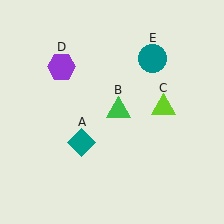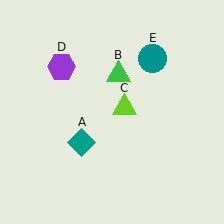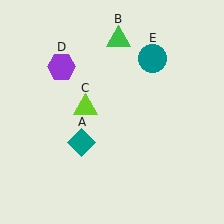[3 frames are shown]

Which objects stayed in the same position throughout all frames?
Teal diamond (object A) and purple hexagon (object D) and teal circle (object E) remained stationary.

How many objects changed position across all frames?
2 objects changed position: green triangle (object B), lime triangle (object C).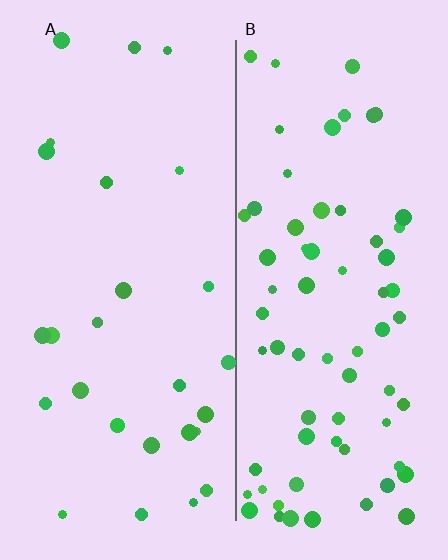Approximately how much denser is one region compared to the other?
Approximately 2.6× — region B over region A.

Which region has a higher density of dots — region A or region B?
B (the right).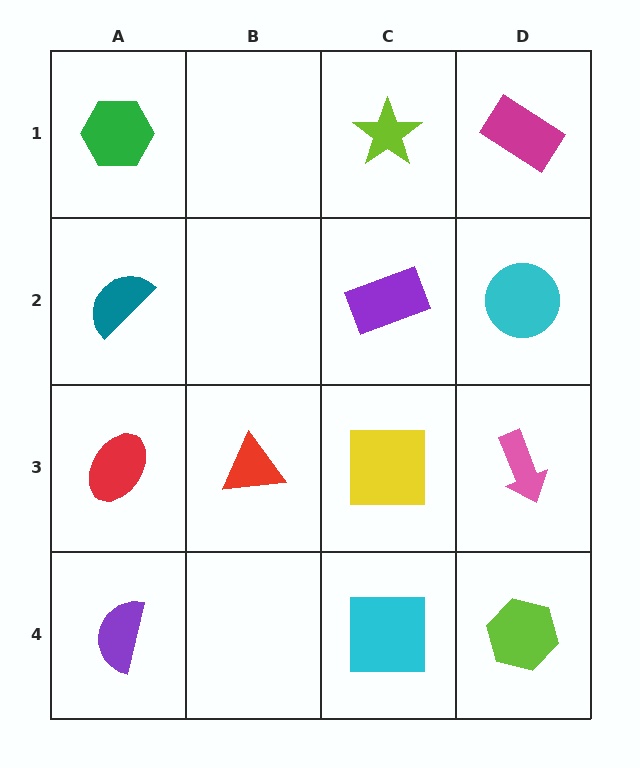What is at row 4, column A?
A purple semicircle.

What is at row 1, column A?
A green hexagon.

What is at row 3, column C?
A yellow square.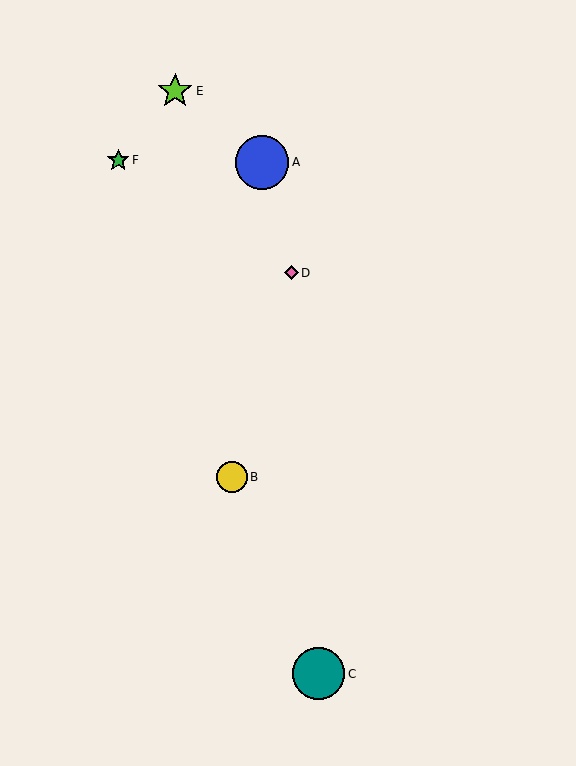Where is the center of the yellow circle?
The center of the yellow circle is at (232, 477).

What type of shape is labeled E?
Shape E is a lime star.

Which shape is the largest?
The blue circle (labeled A) is the largest.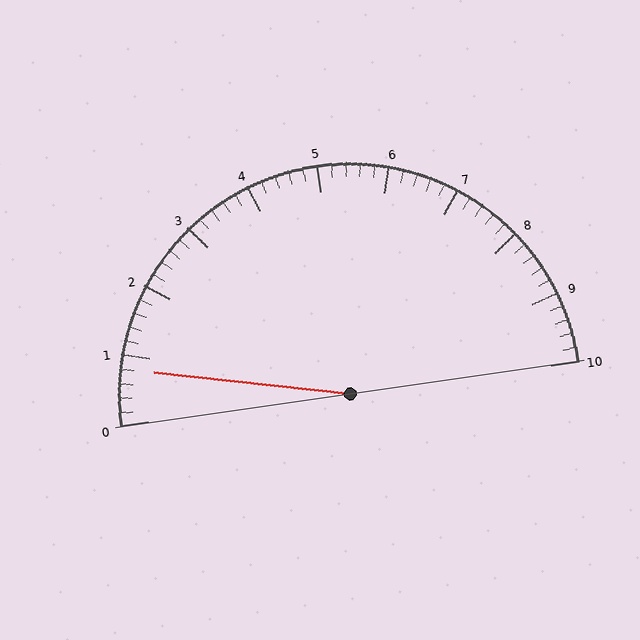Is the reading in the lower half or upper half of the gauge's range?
The reading is in the lower half of the range (0 to 10).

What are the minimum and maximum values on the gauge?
The gauge ranges from 0 to 10.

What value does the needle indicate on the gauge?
The needle indicates approximately 0.8.